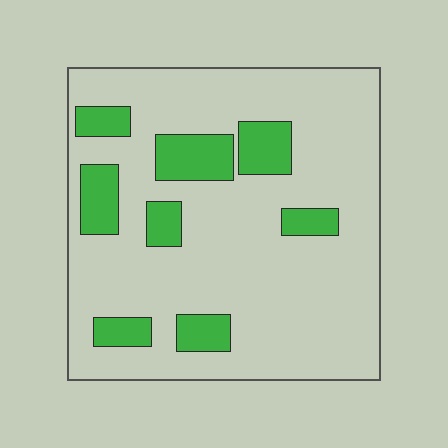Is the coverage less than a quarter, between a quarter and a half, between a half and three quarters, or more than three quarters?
Less than a quarter.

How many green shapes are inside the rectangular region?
8.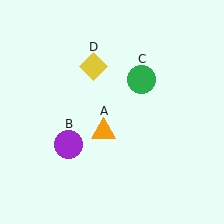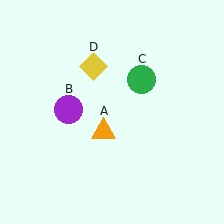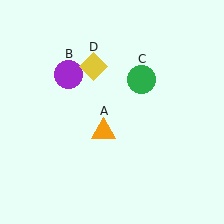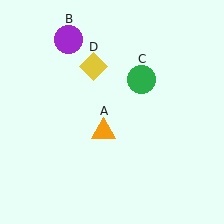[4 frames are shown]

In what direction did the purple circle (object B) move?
The purple circle (object B) moved up.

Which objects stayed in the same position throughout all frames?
Orange triangle (object A) and green circle (object C) and yellow diamond (object D) remained stationary.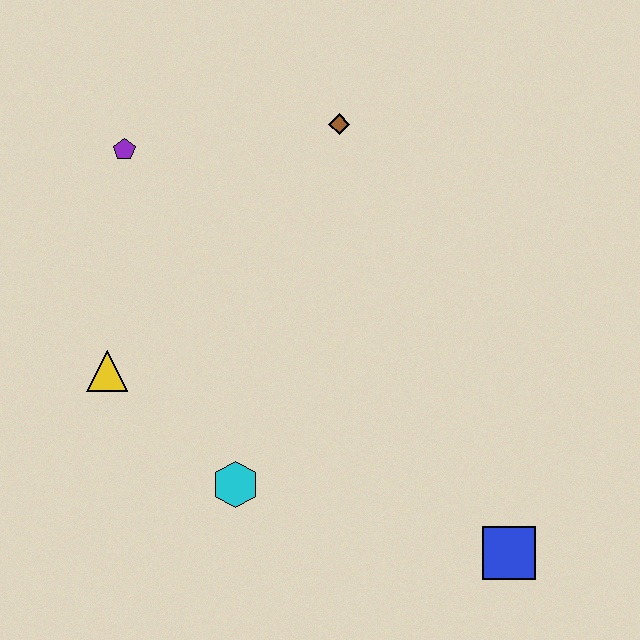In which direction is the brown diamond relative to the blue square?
The brown diamond is above the blue square.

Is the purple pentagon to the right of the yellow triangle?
Yes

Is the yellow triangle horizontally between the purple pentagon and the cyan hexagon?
No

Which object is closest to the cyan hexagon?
The yellow triangle is closest to the cyan hexagon.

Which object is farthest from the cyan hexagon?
The brown diamond is farthest from the cyan hexagon.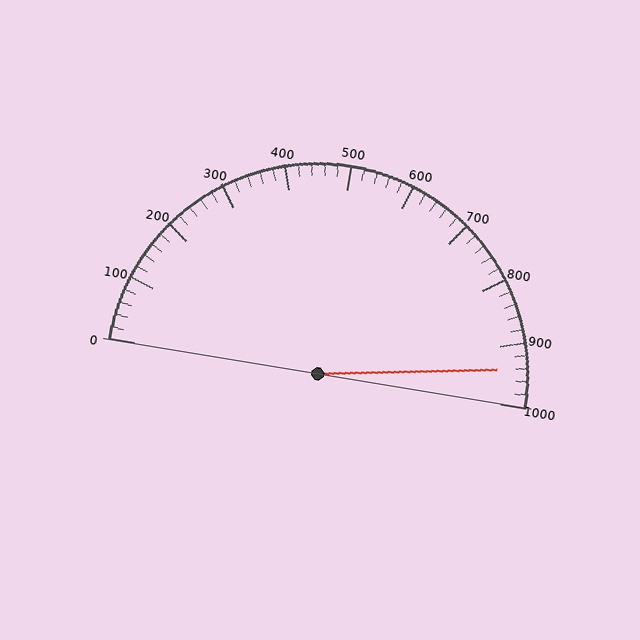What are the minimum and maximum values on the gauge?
The gauge ranges from 0 to 1000.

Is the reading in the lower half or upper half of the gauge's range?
The reading is in the upper half of the range (0 to 1000).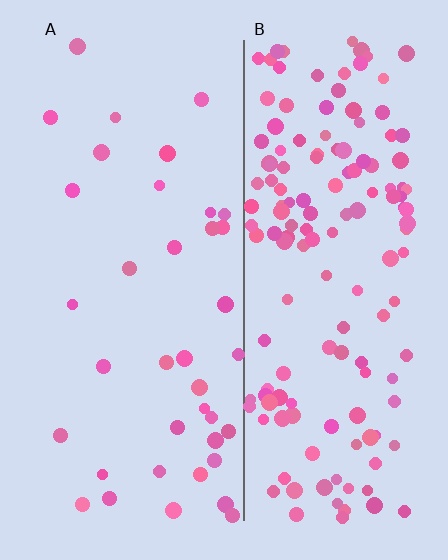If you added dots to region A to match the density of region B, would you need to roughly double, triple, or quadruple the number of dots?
Approximately quadruple.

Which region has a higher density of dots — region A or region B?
B (the right).